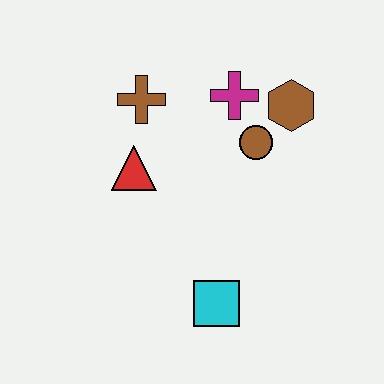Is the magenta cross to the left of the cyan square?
No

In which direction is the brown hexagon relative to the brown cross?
The brown hexagon is to the right of the brown cross.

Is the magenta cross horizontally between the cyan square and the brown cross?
No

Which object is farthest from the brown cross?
The cyan square is farthest from the brown cross.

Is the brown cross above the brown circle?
Yes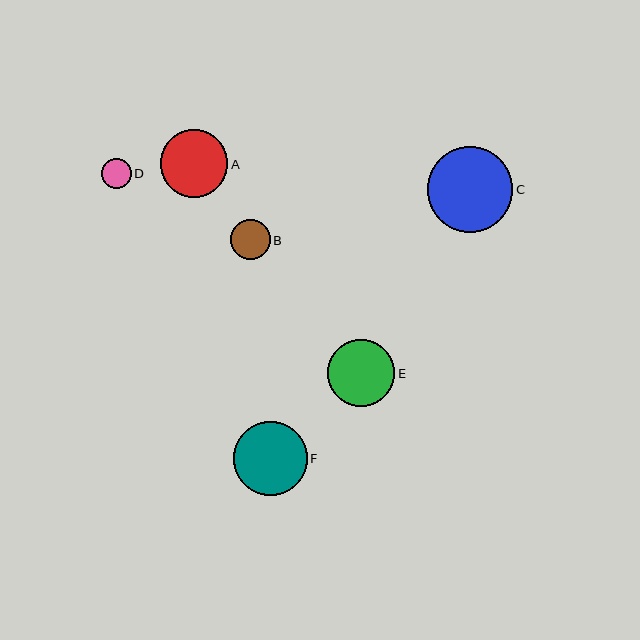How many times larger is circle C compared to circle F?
Circle C is approximately 1.2 times the size of circle F.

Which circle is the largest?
Circle C is the largest with a size of approximately 86 pixels.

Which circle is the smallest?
Circle D is the smallest with a size of approximately 30 pixels.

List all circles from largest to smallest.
From largest to smallest: C, F, A, E, B, D.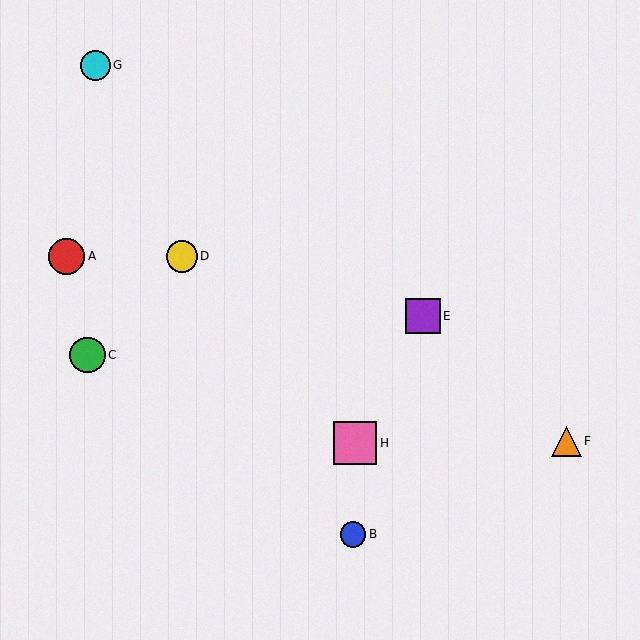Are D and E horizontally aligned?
No, D is at y≈256 and E is at y≈316.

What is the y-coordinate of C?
Object C is at y≈355.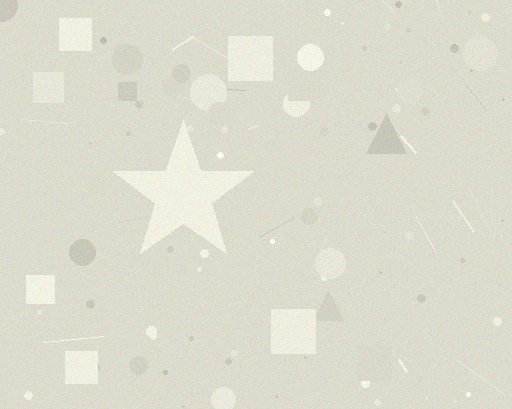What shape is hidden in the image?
A star is hidden in the image.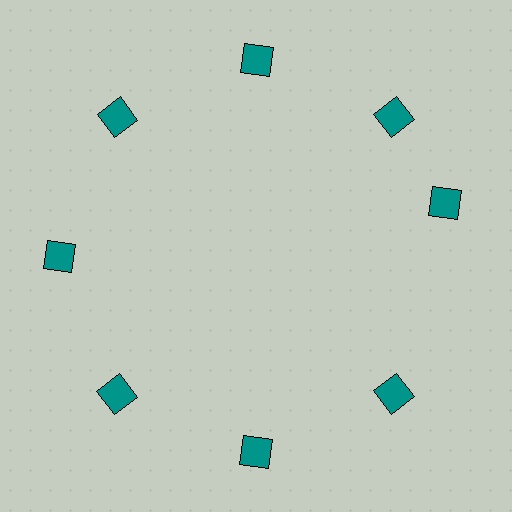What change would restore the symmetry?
The symmetry would be restored by rotating it back into even spacing with its neighbors so that all 8 squares sit at equal angles and equal distance from the center.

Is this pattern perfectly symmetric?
No. The 8 teal squares are arranged in a ring, but one element near the 3 o'clock position is rotated out of alignment along the ring, breaking the 8-fold rotational symmetry.